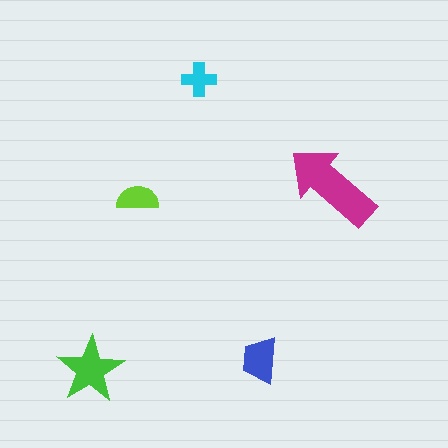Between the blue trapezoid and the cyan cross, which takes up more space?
The blue trapezoid.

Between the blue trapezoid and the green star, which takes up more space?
The green star.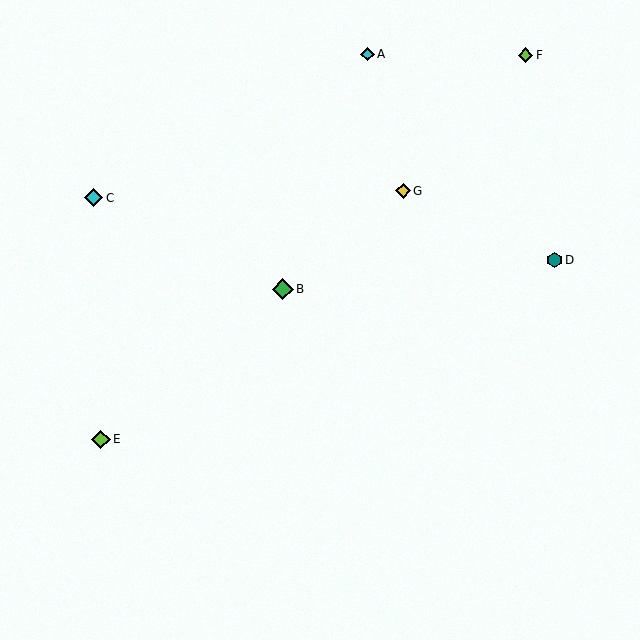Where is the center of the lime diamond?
The center of the lime diamond is at (526, 55).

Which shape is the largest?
The green diamond (labeled B) is the largest.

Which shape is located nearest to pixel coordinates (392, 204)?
The yellow diamond (labeled G) at (403, 191) is nearest to that location.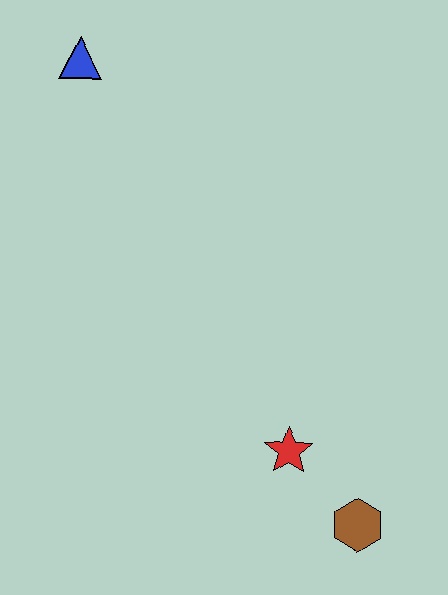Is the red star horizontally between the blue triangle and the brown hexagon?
Yes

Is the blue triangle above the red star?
Yes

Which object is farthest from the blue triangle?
The brown hexagon is farthest from the blue triangle.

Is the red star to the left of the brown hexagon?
Yes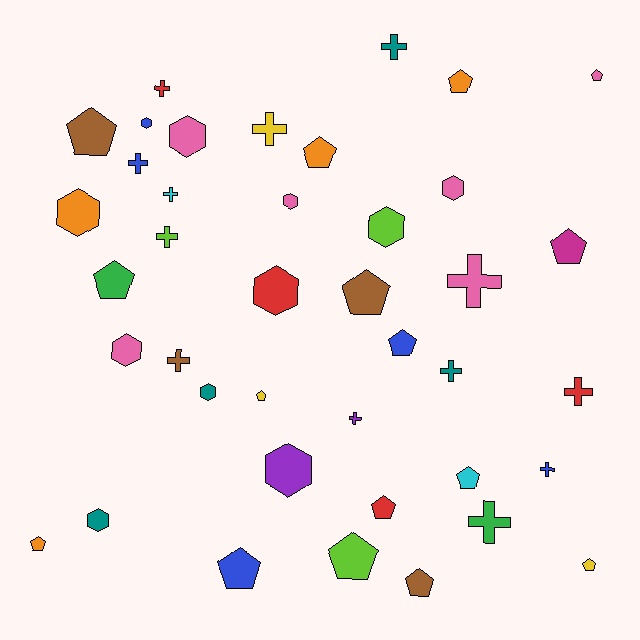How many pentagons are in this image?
There are 16 pentagons.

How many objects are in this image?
There are 40 objects.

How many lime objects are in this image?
There are 3 lime objects.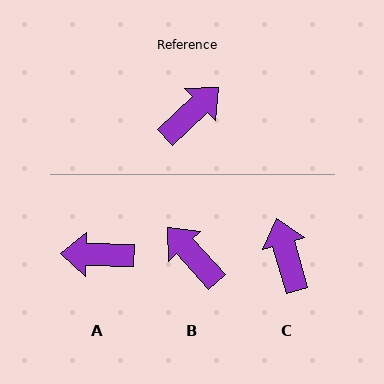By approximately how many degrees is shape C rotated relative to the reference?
Approximately 62 degrees counter-clockwise.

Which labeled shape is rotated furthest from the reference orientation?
A, about 135 degrees away.